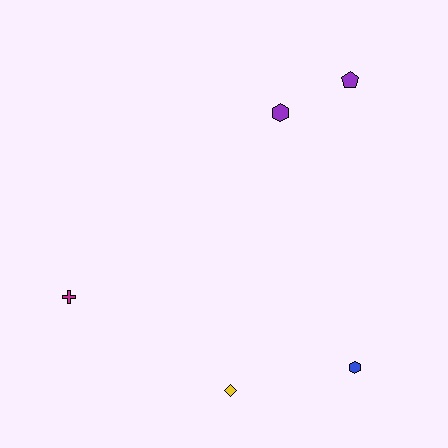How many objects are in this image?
There are 5 objects.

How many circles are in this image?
There are no circles.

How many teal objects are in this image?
There are no teal objects.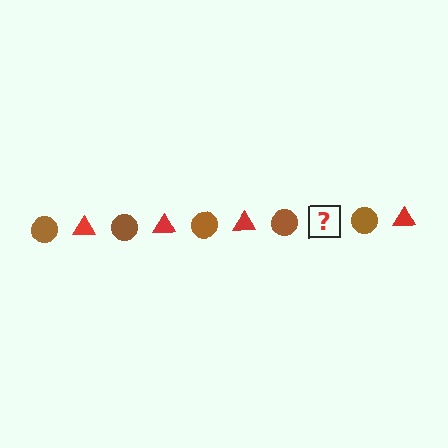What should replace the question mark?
The question mark should be replaced with a red triangle.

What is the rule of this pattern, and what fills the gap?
The rule is that the pattern alternates between brown circle and red triangle. The gap should be filled with a red triangle.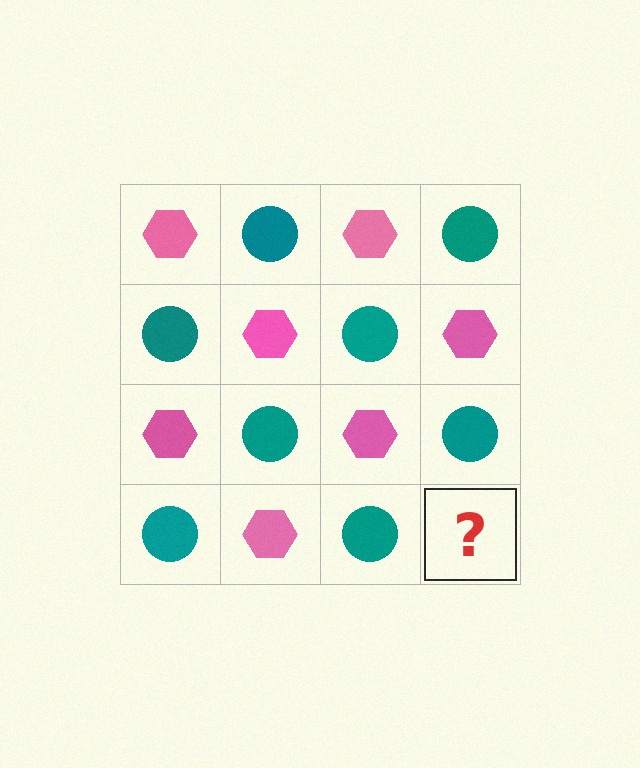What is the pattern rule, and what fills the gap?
The rule is that it alternates pink hexagon and teal circle in a checkerboard pattern. The gap should be filled with a pink hexagon.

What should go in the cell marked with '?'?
The missing cell should contain a pink hexagon.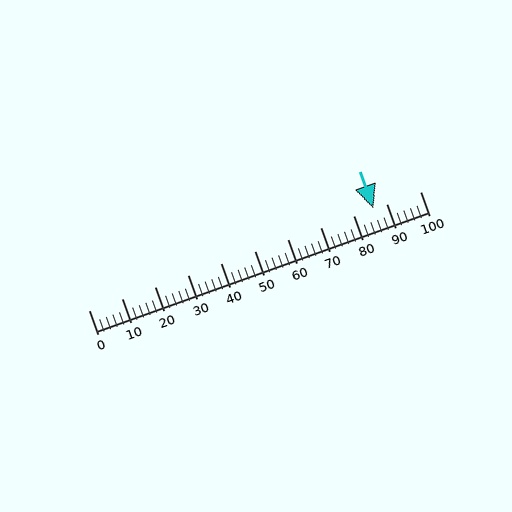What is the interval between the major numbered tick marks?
The major tick marks are spaced 10 units apart.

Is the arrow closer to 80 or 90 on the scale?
The arrow is closer to 90.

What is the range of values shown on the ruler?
The ruler shows values from 0 to 100.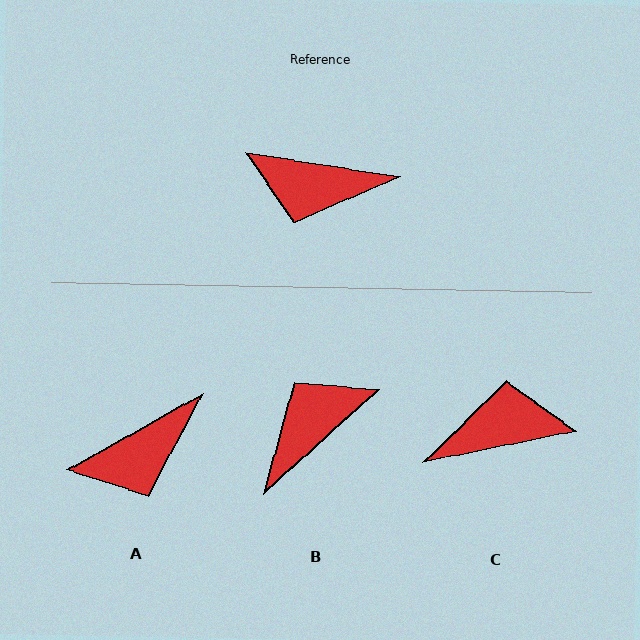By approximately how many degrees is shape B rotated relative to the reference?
Approximately 129 degrees clockwise.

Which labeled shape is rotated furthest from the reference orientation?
C, about 159 degrees away.